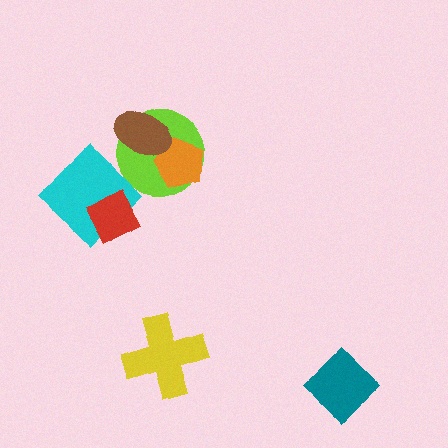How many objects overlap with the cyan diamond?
1 object overlaps with the cyan diamond.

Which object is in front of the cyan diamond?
The red diamond is in front of the cyan diamond.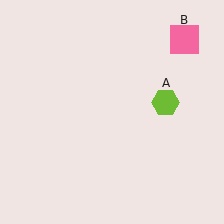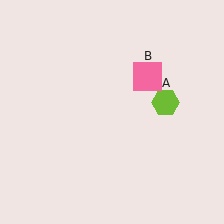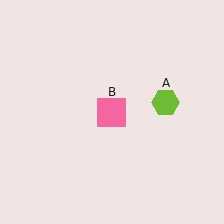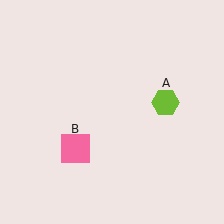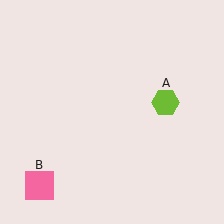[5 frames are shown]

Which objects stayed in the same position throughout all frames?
Lime hexagon (object A) remained stationary.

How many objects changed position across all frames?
1 object changed position: pink square (object B).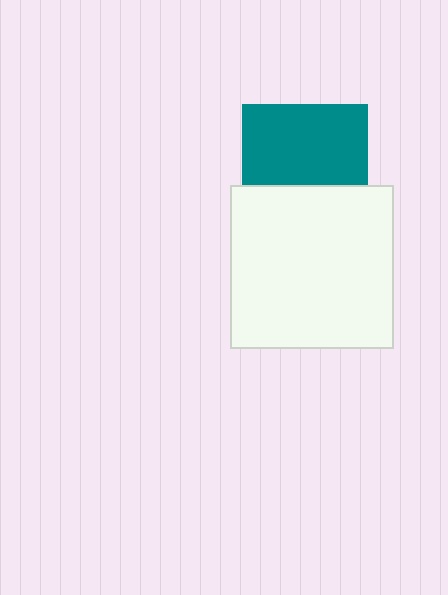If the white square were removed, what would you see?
You would see the complete teal square.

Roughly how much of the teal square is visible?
Most of it is visible (roughly 65%).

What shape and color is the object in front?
The object in front is a white square.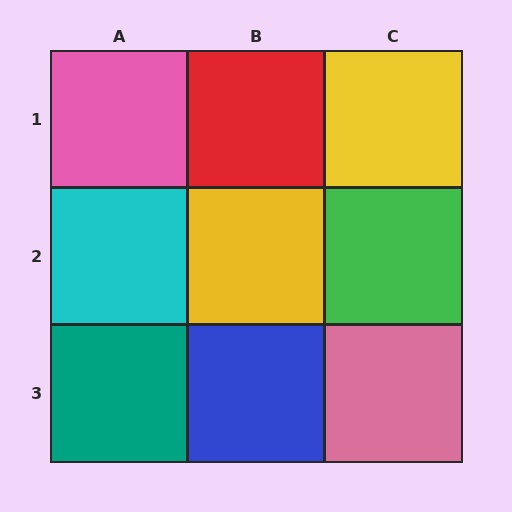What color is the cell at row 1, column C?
Yellow.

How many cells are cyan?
1 cell is cyan.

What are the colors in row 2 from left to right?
Cyan, yellow, green.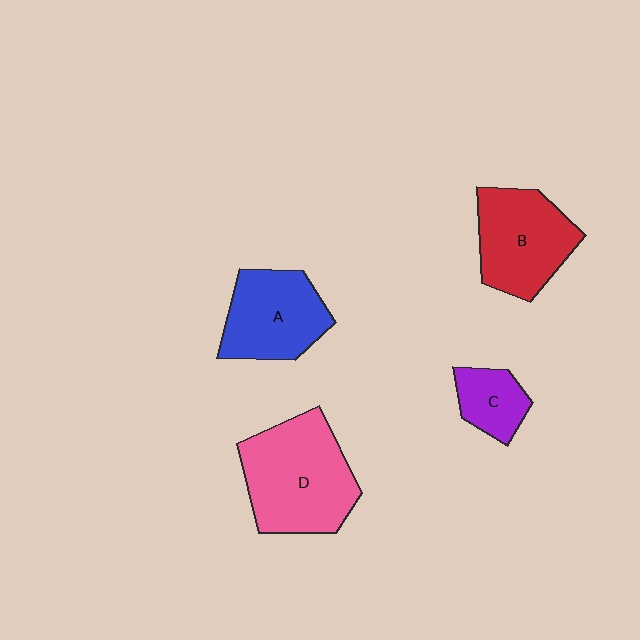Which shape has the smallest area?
Shape C (purple).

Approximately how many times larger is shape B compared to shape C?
Approximately 2.0 times.